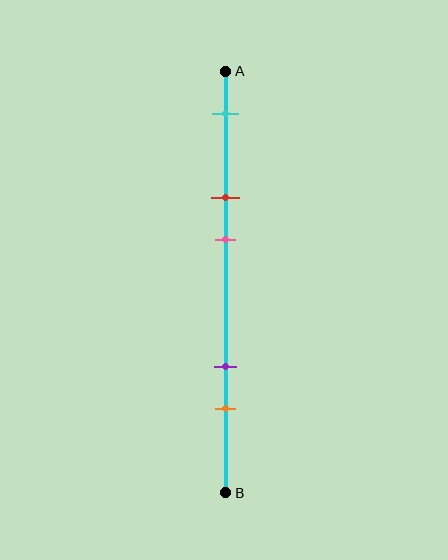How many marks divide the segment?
There are 5 marks dividing the segment.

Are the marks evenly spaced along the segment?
No, the marks are not evenly spaced.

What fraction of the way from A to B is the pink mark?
The pink mark is approximately 40% (0.4) of the way from A to B.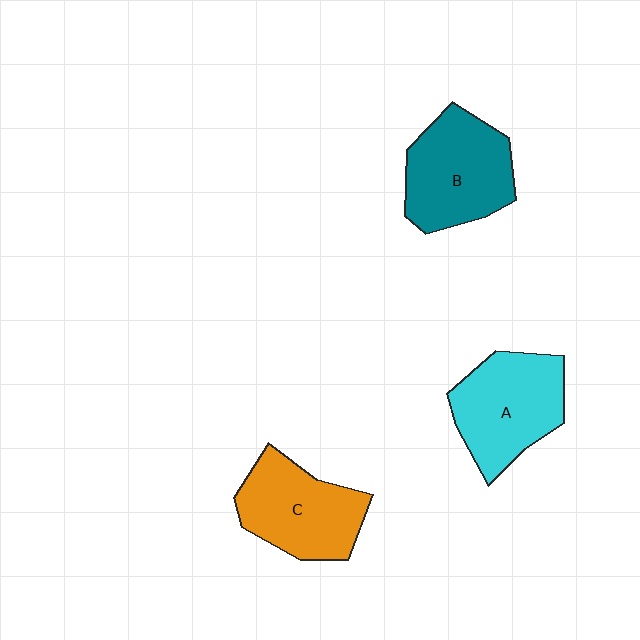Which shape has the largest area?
Shape B (teal).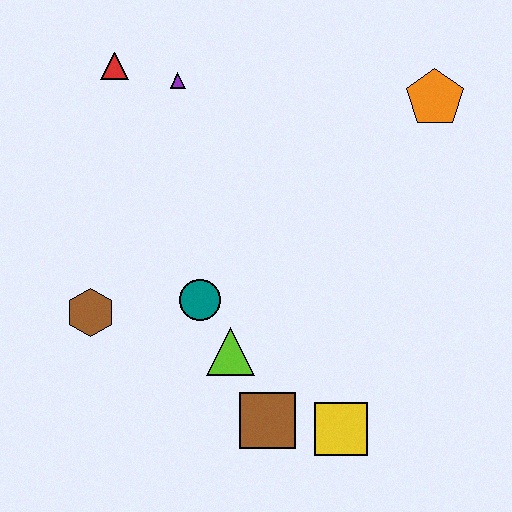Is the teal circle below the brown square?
No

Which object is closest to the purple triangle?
The red triangle is closest to the purple triangle.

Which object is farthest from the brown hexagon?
The orange pentagon is farthest from the brown hexagon.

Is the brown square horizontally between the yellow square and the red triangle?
Yes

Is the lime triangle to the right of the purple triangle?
Yes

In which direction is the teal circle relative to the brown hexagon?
The teal circle is to the right of the brown hexagon.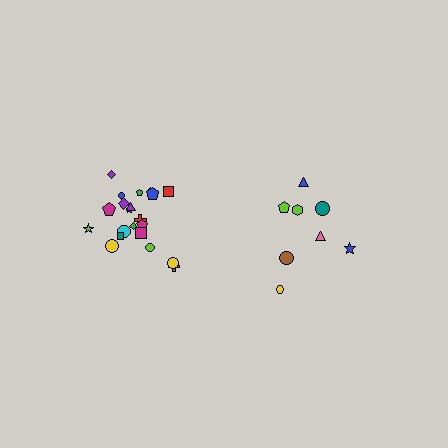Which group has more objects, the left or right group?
The left group.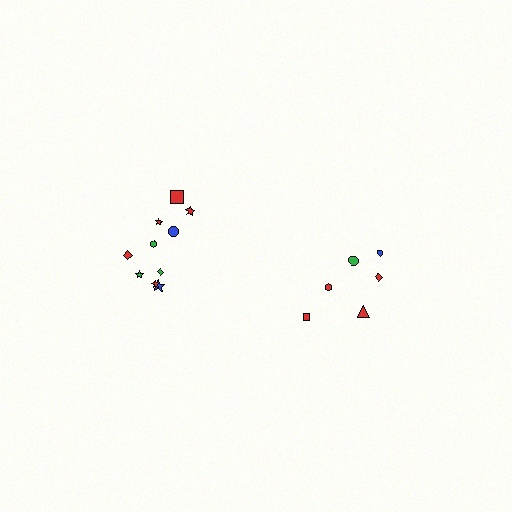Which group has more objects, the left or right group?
The left group.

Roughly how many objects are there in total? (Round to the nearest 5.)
Roughly 15 objects in total.